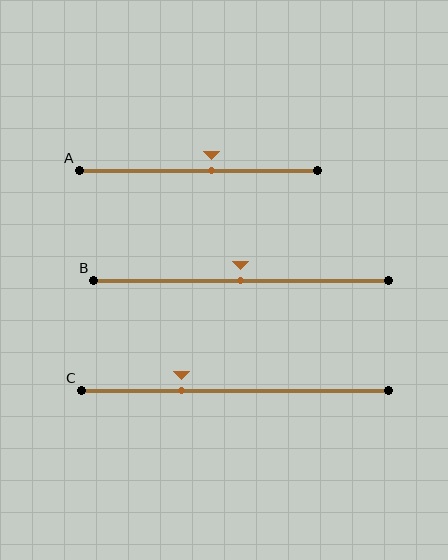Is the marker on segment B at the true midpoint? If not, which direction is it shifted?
Yes, the marker on segment B is at the true midpoint.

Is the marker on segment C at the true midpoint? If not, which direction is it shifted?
No, the marker on segment C is shifted to the left by about 17% of the segment length.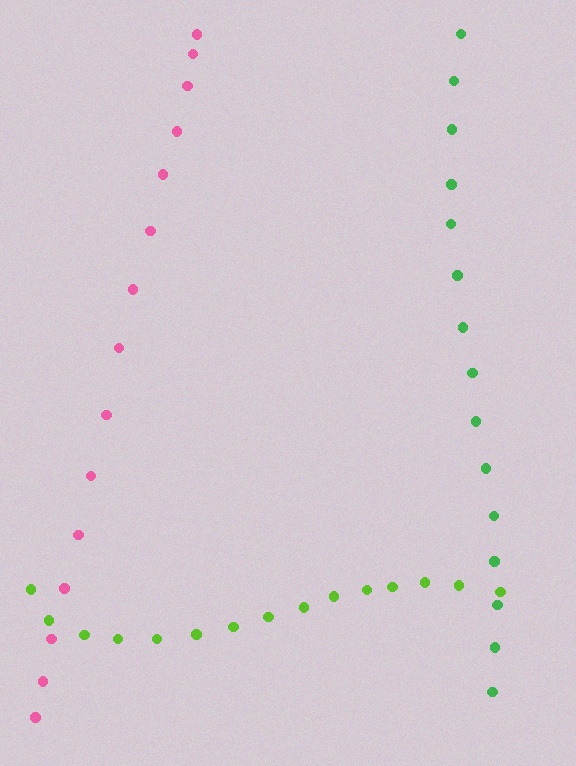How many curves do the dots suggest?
There are 3 distinct paths.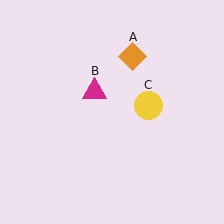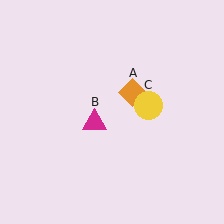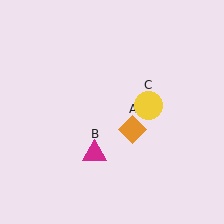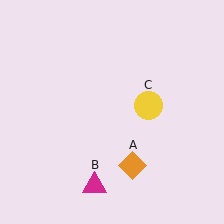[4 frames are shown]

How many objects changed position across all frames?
2 objects changed position: orange diamond (object A), magenta triangle (object B).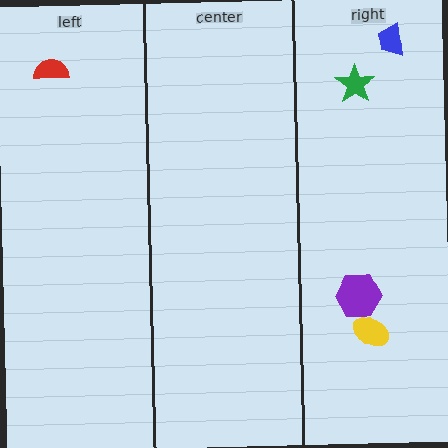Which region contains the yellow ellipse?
The right region.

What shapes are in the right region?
The blue trapezoid, the purple hexagon, the green star, the yellow ellipse.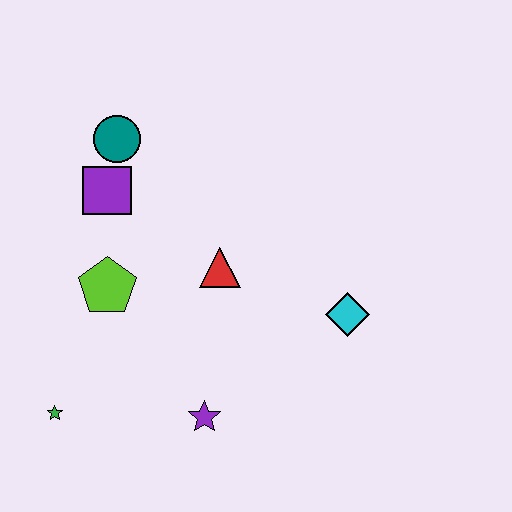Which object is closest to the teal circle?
The purple square is closest to the teal circle.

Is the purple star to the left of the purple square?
No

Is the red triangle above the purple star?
Yes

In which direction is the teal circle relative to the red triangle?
The teal circle is above the red triangle.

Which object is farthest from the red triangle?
The green star is farthest from the red triangle.